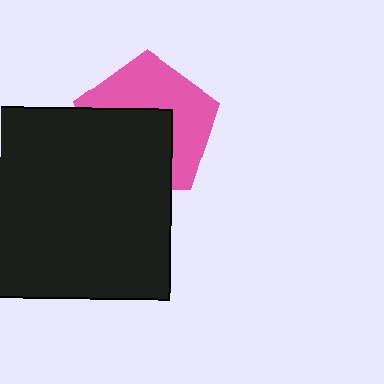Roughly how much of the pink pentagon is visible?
About half of it is visible (roughly 52%).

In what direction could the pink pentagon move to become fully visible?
The pink pentagon could move up. That would shift it out from behind the black square entirely.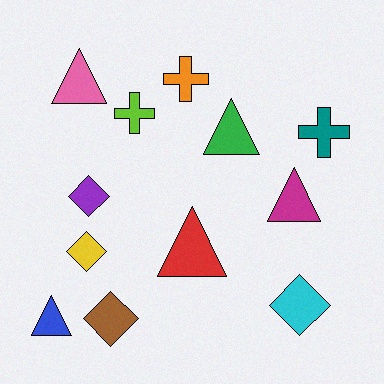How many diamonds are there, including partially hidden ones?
There are 4 diamonds.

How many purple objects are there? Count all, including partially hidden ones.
There is 1 purple object.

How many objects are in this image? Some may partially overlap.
There are 12 objects.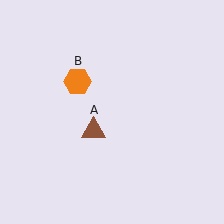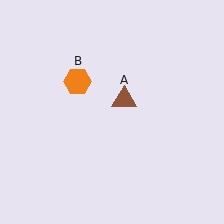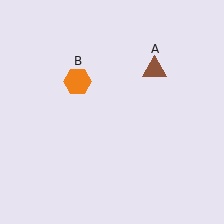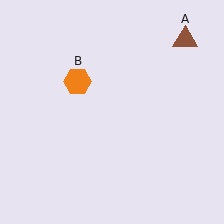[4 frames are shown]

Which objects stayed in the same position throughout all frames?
Orange hexagon (object B) remained stationary.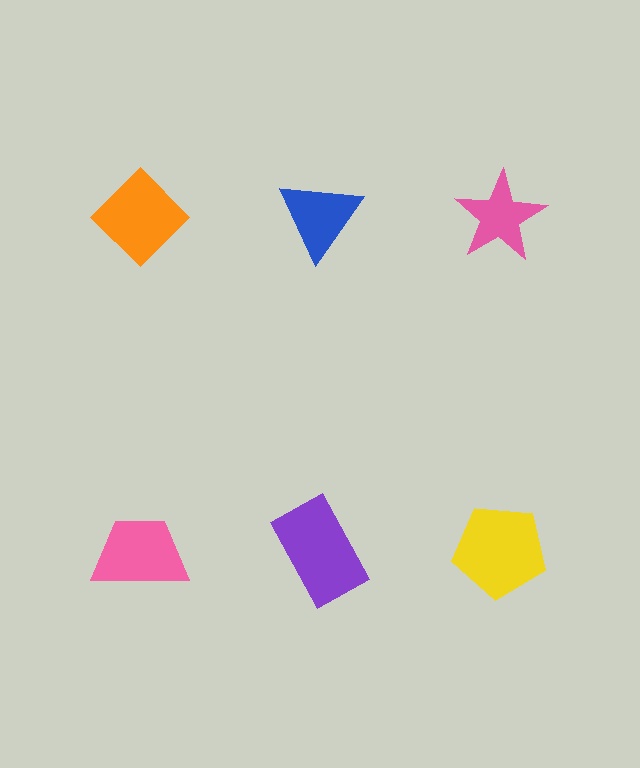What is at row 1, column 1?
An orange diamond.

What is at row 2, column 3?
A yellow pentagon.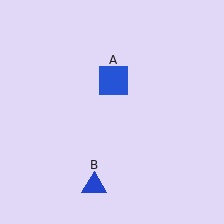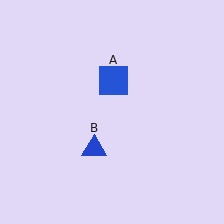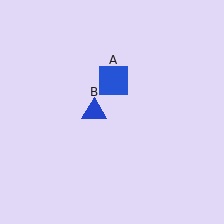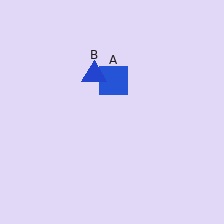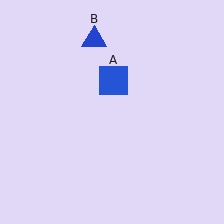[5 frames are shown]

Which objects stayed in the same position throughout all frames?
Blue square (object A) remained stationary.